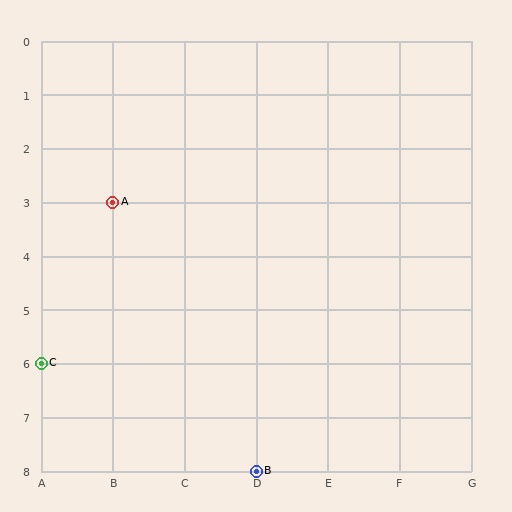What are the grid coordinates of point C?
Point C is at grid coordinates (A, 6).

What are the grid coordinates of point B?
Point B is at grid coordinates (D, 8).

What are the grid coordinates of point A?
Point A is at grid coordinates (B, 3).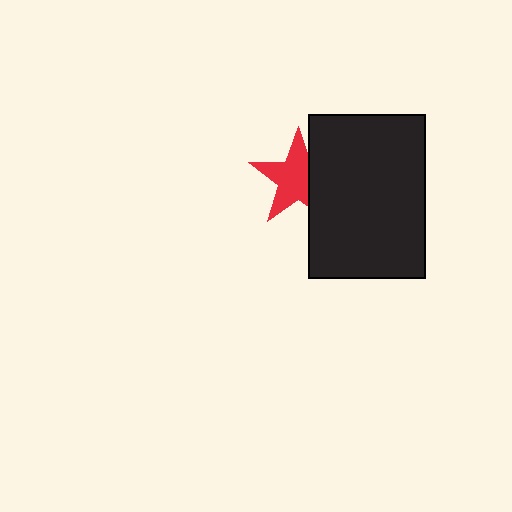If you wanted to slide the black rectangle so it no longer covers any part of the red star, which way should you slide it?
Slide it right — that is the most direct way to separate the two shapes.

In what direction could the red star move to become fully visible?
The red star could move left. That would shift it out from behind the black rectangle entirely.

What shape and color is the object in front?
The object in front is a black rectangle.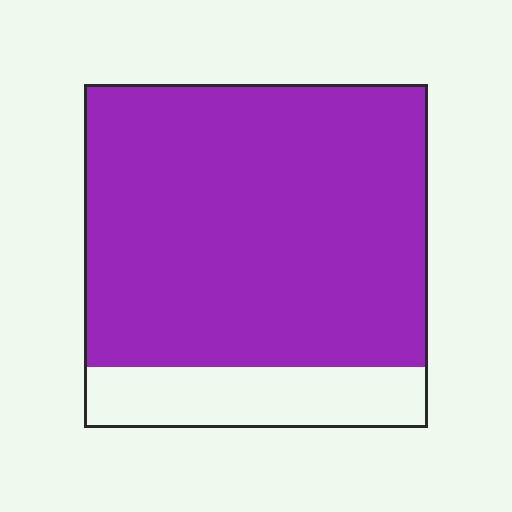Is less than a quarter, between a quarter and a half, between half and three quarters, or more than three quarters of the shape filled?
More than three quarters.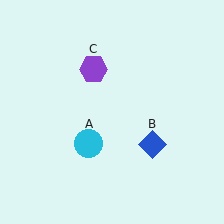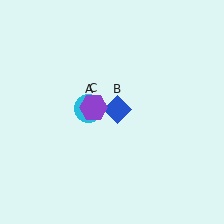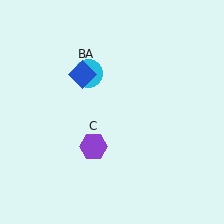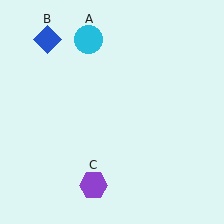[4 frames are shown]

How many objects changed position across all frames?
3 objects changed position: cyan circle (object A), blue diamond (object B), purple hexagon (object C).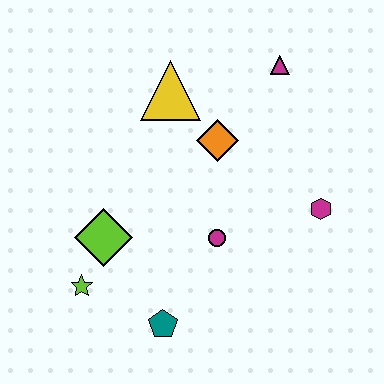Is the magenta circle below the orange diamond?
Yes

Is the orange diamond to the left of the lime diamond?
No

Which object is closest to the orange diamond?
The yellow triangle is closest to the orange diamond.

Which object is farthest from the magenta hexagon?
The lime star is farthest from the magenta hexagon.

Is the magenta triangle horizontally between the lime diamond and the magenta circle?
No